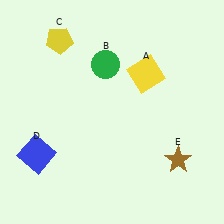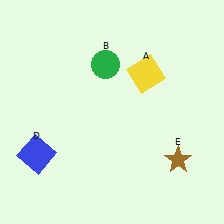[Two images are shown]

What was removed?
The yellow pentagon (C) was removed in Image 2.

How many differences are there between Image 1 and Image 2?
There is 1 difference between the two images.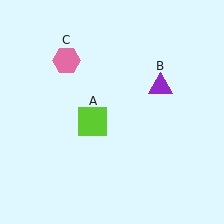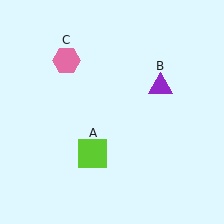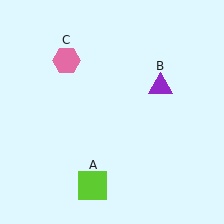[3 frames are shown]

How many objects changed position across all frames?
1 object changed position: lime square (object A).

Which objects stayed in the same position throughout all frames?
Purple triangle (object B) and pink hexagon (object C) remained stationary.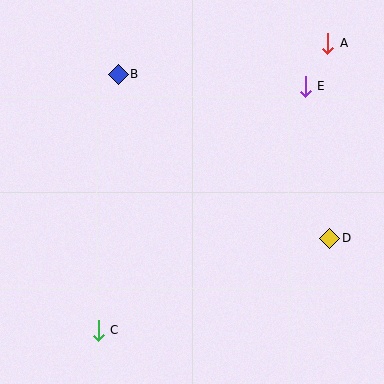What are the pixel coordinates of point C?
Point C is at (98, 330).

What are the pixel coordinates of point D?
Point D is at (330, 238).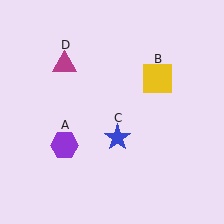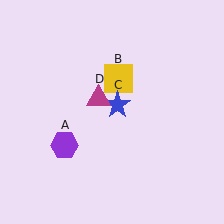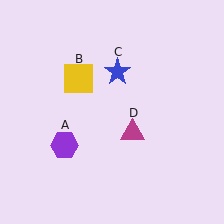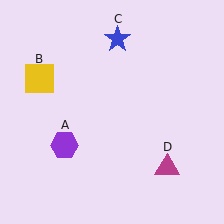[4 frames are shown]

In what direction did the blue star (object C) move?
The blue star (object C) moved up.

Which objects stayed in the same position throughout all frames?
Purple hexagon (object A) remained stationary.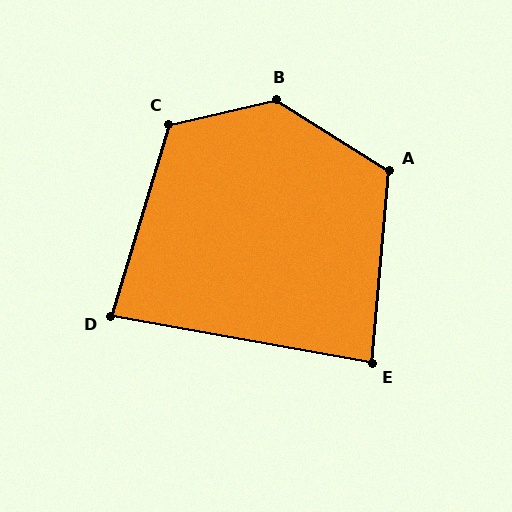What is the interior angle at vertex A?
Approximately 117 degrees (obtuse).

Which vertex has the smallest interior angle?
D, at approximately 83 degrees.